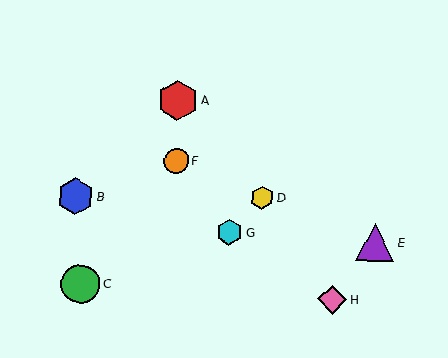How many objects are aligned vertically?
2 objects (A, F) are aligned vertically.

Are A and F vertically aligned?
Yes, both are at x≈178.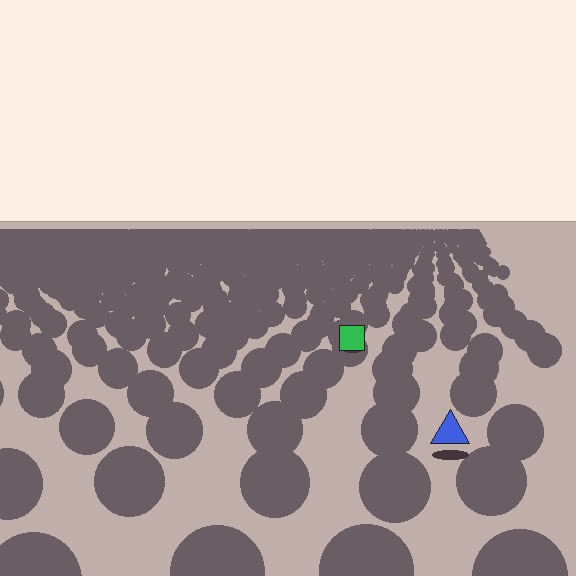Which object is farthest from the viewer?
The green square is farthest from the viewer. It appears smaller and the ground texture around it is denser.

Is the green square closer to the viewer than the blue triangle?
No. The blue triangle is closer — you can tell from the texture gradient: the ground texture is coarser near it.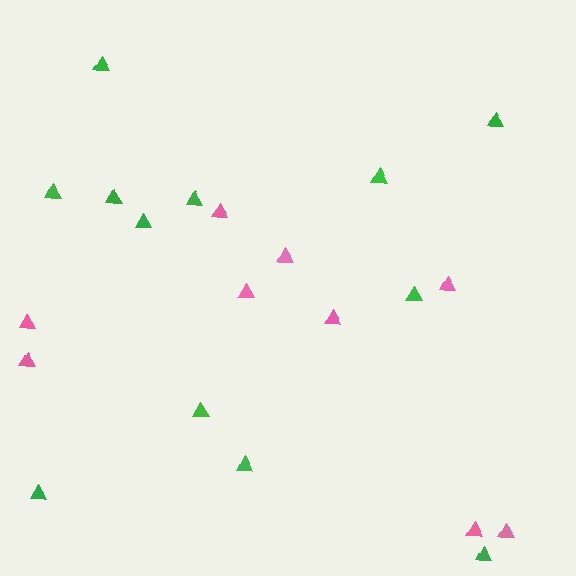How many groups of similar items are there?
There are 2 groups: one group of green triangles (12) and one group of pink triangles (9).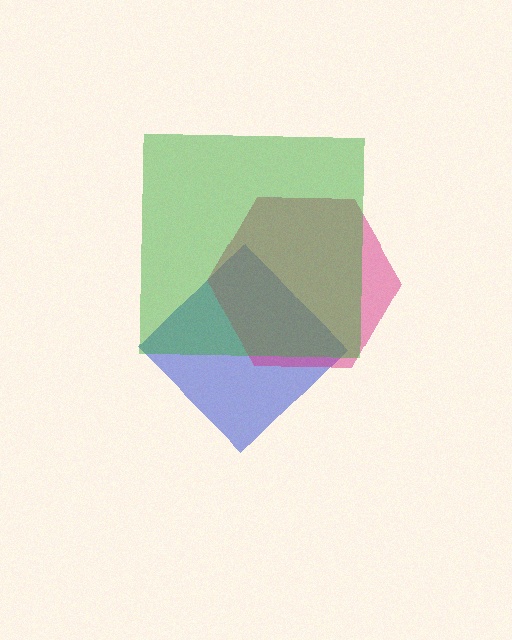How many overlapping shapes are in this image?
There are 3 overlapping shapes in the image.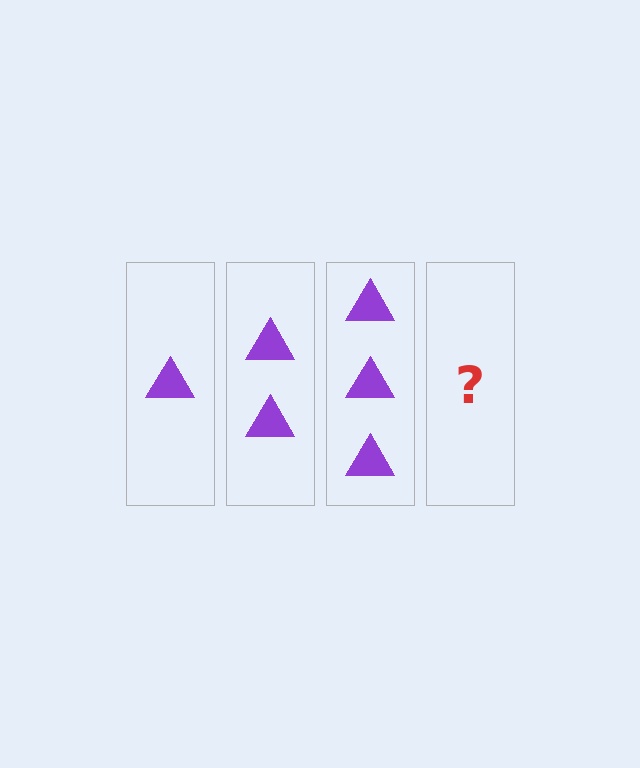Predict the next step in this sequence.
The next step is 4 triangles.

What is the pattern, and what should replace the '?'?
The pattern is that each step adds one more triangle. The '?' should be 4 triangles.